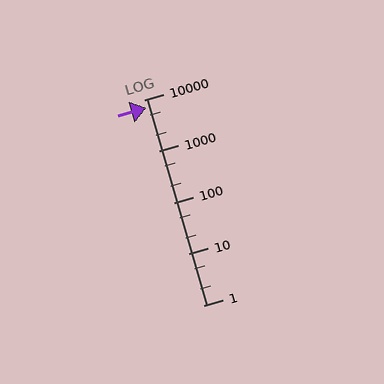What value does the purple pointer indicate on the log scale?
The pointer indicates approximately 6900.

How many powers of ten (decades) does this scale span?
The scale spans 4 decades, from 1 to 10000.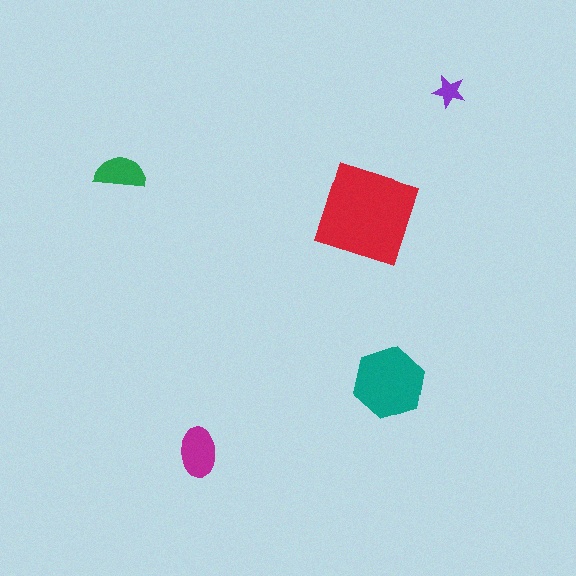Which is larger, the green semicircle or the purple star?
The green semicircle.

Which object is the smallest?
The purple star.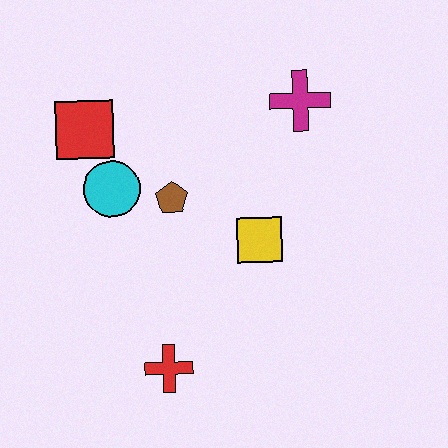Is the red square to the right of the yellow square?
No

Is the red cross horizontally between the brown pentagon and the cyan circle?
Yes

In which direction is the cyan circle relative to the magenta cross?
The cyan circle is to the left of the magenta cross.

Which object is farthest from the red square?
The red cross is farthest from the red square.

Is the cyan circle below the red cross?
No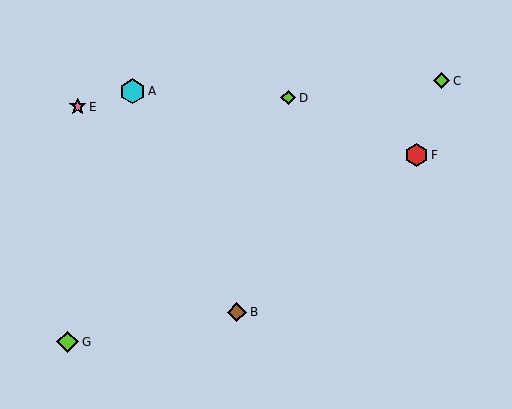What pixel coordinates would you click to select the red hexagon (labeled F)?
Click at (417, 155) to select the red hexagon F.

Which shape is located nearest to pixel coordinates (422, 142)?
The red hexagon (labeled F) at (417, 155) is nearest to that location.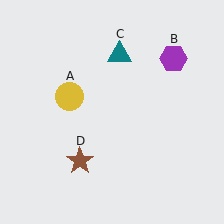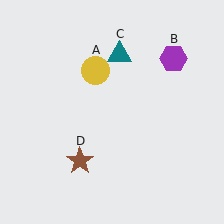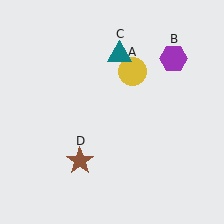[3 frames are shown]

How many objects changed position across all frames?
1 object changed position: yellow circle (object A).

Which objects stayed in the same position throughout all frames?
Purple hexagon (object B) and teal triangle (object C) and brown star (object D) remained stationary.